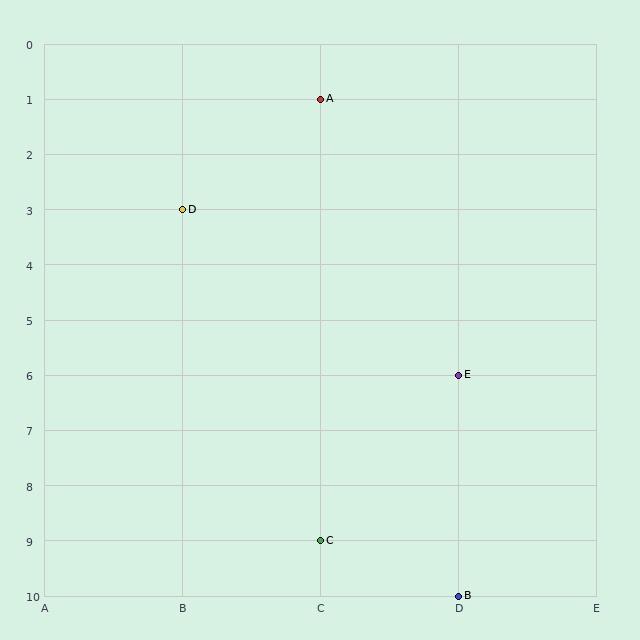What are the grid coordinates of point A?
Point A is at grid coordinates (C, 1).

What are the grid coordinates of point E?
Point E is at grid coordinates (D, 6).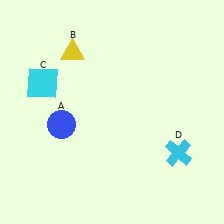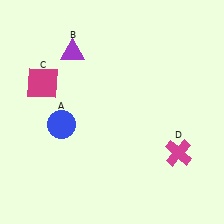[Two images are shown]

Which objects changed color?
B changed from yellow to purple. C changed from cyan to magenta. D changed from cyan to magenta.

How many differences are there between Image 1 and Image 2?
There are 3 differences between the two images.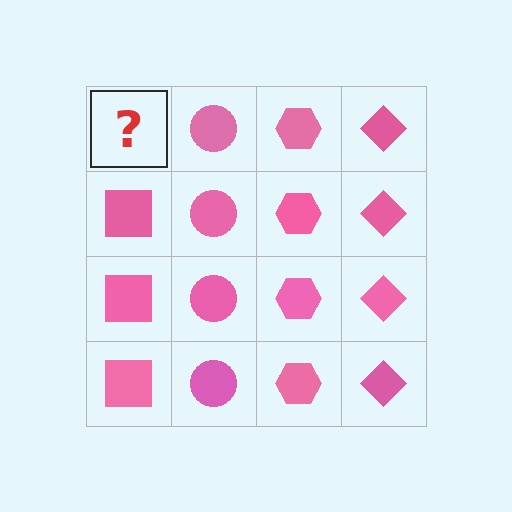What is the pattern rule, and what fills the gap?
The rule is that each column has a consistent shape. The gap should be filled with a pink square.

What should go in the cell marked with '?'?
The missing cell should contain a pink square.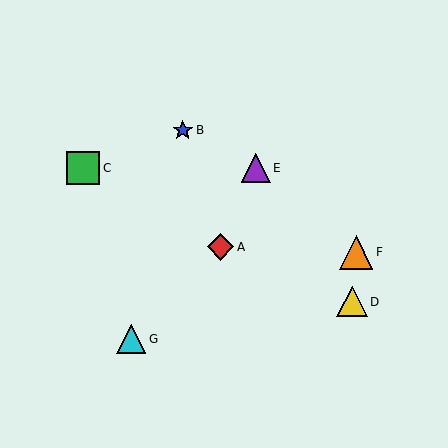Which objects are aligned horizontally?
Objects C, E are aligned horizontally.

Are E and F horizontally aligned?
No, E is at y≈168 and F is at y≈252.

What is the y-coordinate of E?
Object E is at y≈168.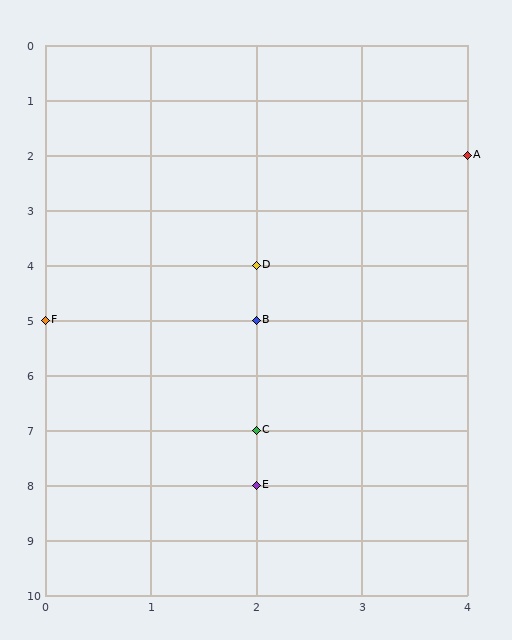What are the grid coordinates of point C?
Point C is at grid coordinates (2, 7).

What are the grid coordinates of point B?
Point B is at grid coordinates (2, 5).